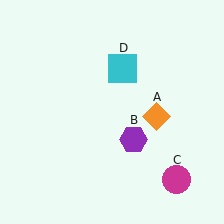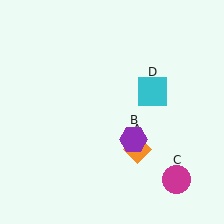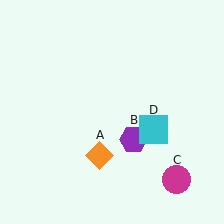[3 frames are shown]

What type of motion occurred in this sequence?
The orange diamond (object A), cyan square (object D) rotated clockwise around the center of the scene.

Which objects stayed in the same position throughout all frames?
Purple hexagon (object B) and magenta circle (object C) remained stationary.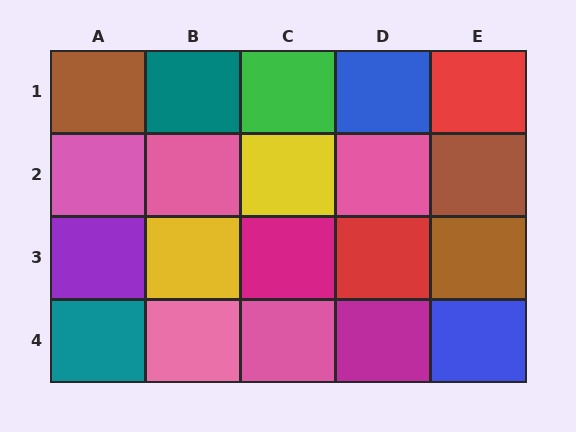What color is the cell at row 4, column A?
Teal.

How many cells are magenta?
2 cells are magenta.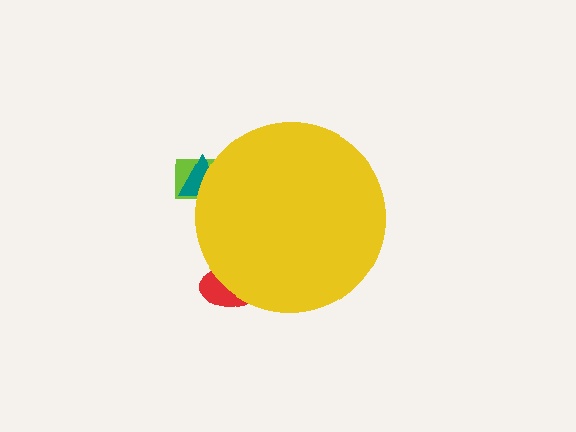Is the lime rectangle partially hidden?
Yes, the lime rectangle is partially hidden behind the yellow circle.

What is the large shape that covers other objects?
A yellow circle.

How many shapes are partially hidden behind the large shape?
3 shapes are partially hidden.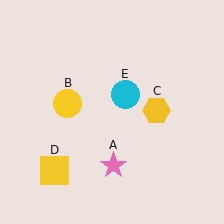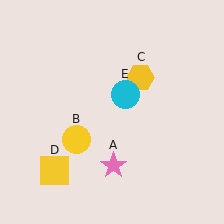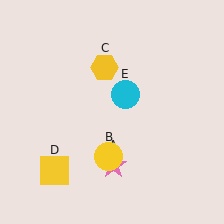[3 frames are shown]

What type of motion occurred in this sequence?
The yellow circle (object B), yellow hexagon (object C) rotated counterclockwise around the center of the scene.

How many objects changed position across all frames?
2 objects changed position: yellow circle (object B), yellow hexagon (object C).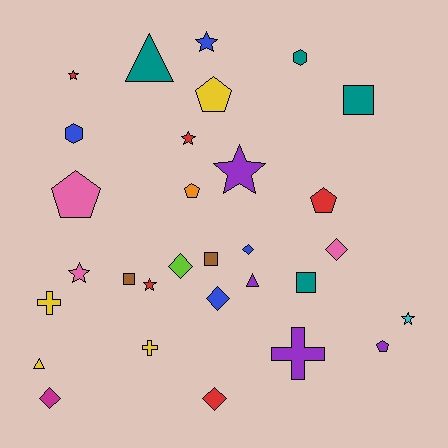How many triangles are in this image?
There are 3 triangles.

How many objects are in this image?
There are 30 objects.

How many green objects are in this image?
There are no green objects.